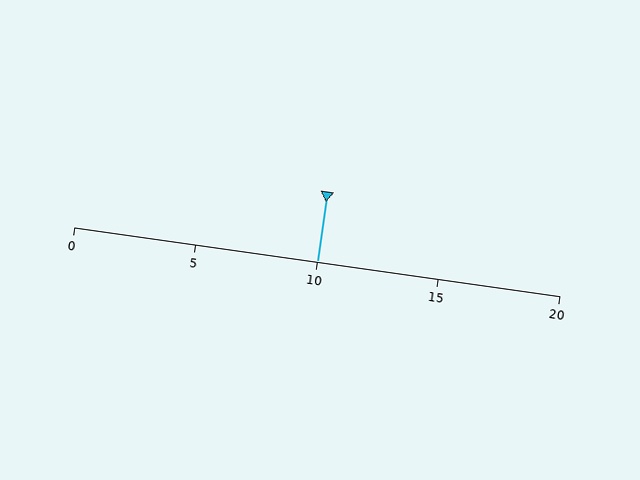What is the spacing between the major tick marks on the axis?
The major ticks are spaced 5 apart.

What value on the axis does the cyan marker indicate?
The marker indicates approximately 10.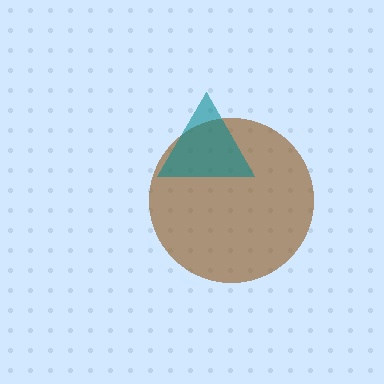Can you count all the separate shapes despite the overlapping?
Yes, there are 2 separate shapes.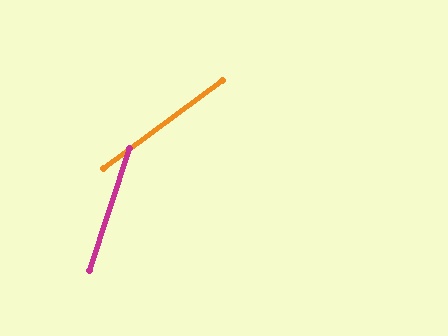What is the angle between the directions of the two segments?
Approximately 36 degrees.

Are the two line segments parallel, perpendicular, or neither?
Neither parallel nor perpendicular — they differ by about 36°.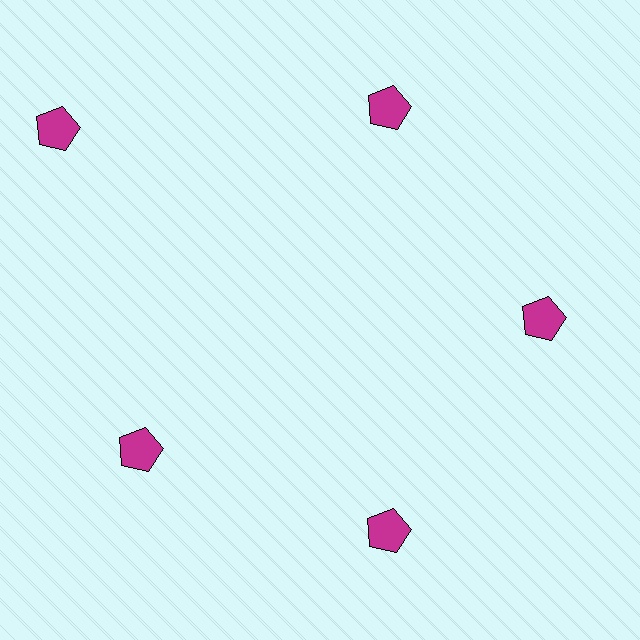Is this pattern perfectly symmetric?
No. The 5 magenta pentagons are arranged in a ring, but one element near the 10 o'clock position is pushed outward from the center, breaking the 5-fold rotational symmetry.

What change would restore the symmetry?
The symmetry would be restored by moving it inward, back onto the ring so that all 5 pentagons sit at equal angles and equal distance from the center.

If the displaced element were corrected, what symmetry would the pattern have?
It would have 5-fold rotational symmetry — the pattern would map onto itself every 72 degrees.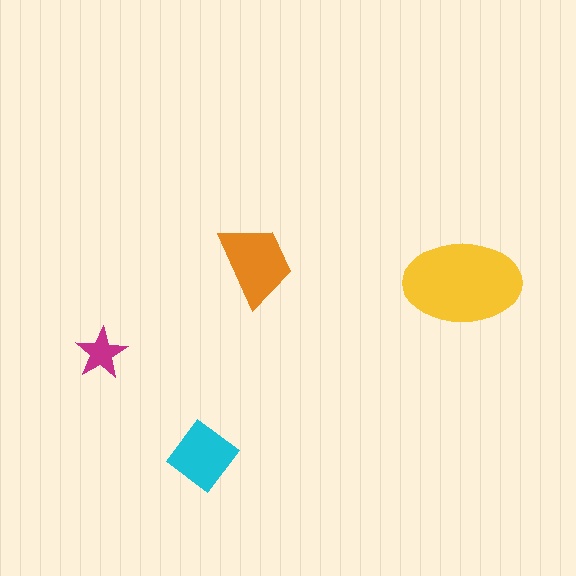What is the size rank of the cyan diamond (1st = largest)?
3rd.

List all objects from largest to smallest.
The yellow ellipse, the orange trapezoid, the cyan diamond, the magenta star.